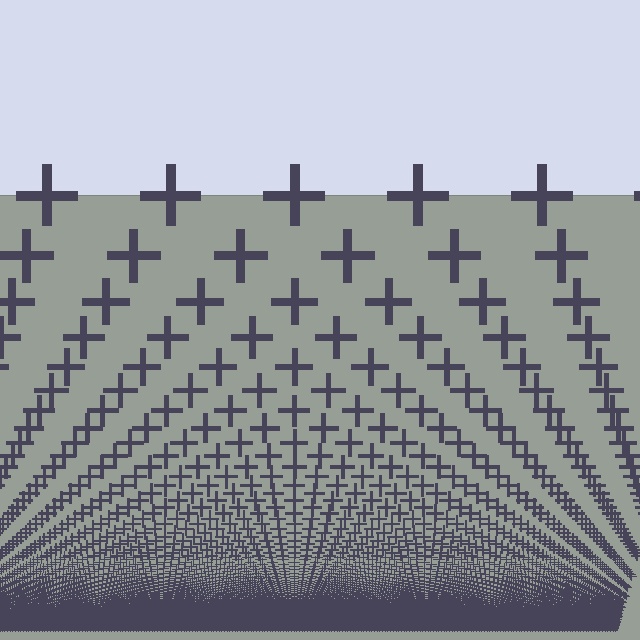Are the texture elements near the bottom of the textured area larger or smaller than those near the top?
Smaller. The gradient is inverted — elements near the bottom are smaller and denser.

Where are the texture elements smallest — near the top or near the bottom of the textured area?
Near the bottom.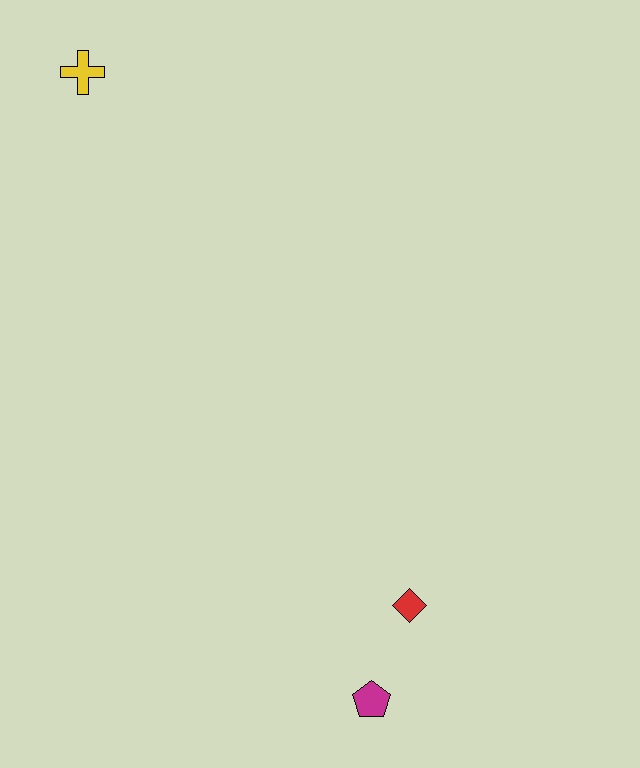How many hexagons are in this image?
There are no hexagons.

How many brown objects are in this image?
There are no brown objects.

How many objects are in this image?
There are 3 objects.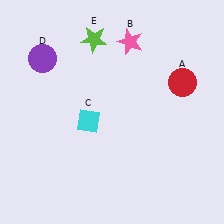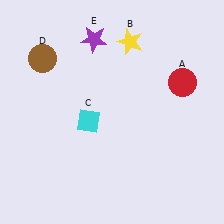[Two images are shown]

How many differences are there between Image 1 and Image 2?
There are 3 differences between the two images.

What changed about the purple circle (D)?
In Image 1, D is purple. In Image 2, it changed to brown.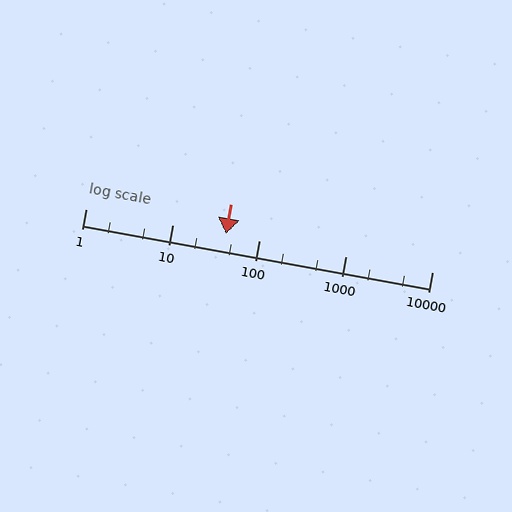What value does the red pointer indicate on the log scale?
The pointer indicates approximately 42.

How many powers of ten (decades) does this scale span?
The scale spans 4 decades, from 1 to 10000.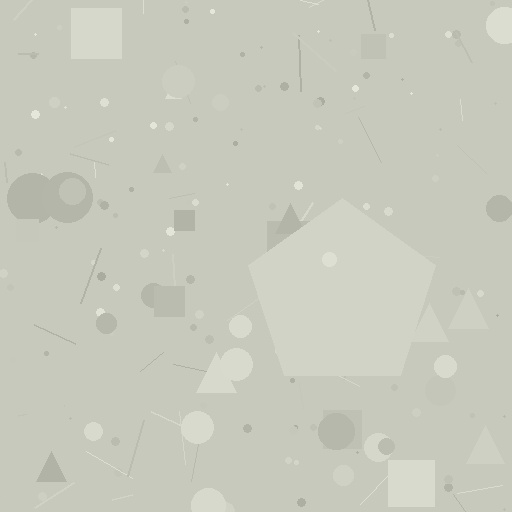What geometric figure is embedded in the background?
A pentagon is embedded in the background.